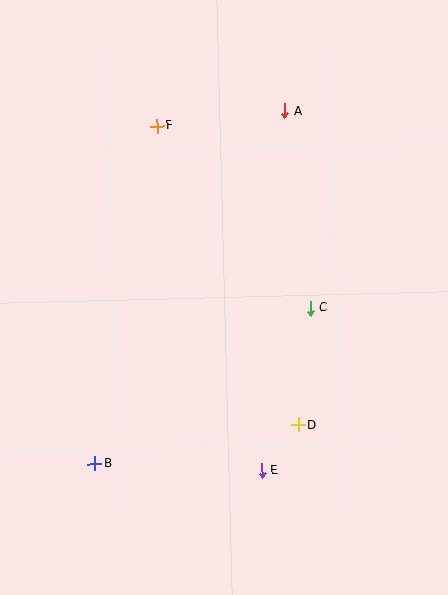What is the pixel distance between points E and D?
The distance between E and D is 58 pixels.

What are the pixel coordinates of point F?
Point F is at (157, 126).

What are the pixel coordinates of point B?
Point B is at (95, 464).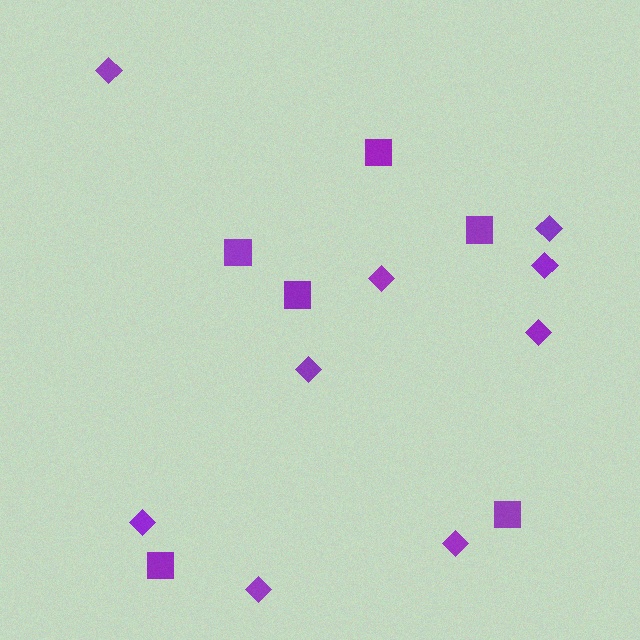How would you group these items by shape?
There are 2 groups: one group of squares (6) and one group of diamonds (9).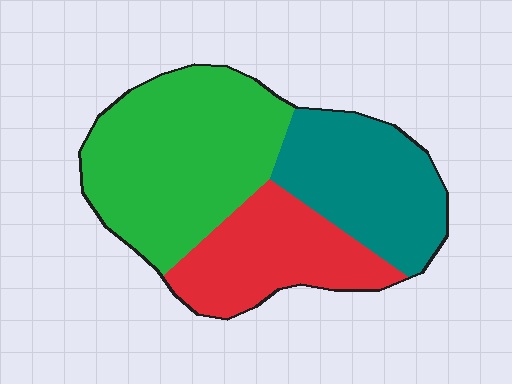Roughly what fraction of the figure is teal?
Teal covers about 30% of the figure.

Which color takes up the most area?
Green, at roughly 45%.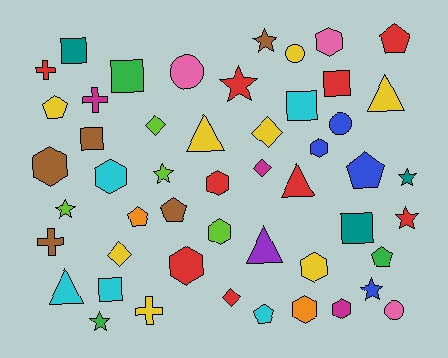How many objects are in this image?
There are 50 objects.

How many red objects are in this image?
There are 9 red objects.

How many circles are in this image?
There are 4 circles.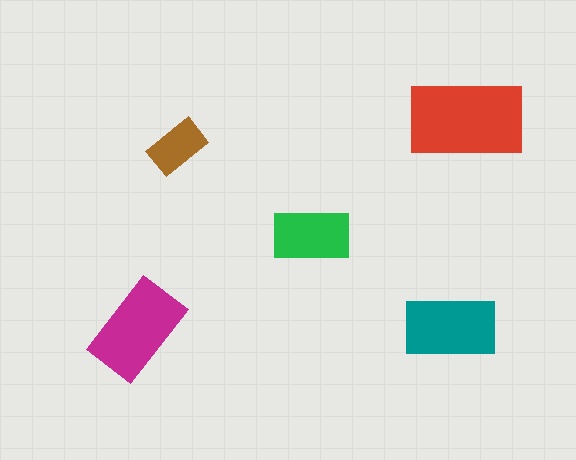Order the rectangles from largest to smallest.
the red one, the magenta one, the teal one, the green one, the brown one.